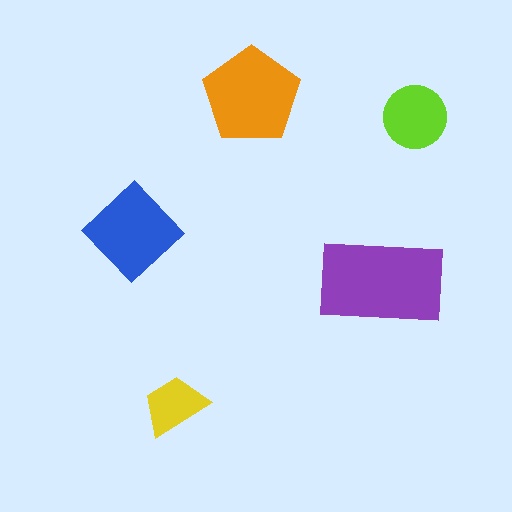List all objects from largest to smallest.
The purple rectangle, the orange pentagon, the blue diamond, the lime circle, the yellow trapezoid.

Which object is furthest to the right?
The lime circle is rightmost.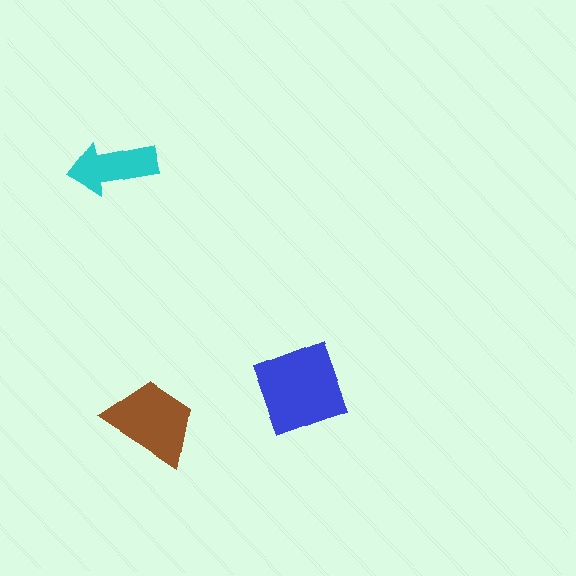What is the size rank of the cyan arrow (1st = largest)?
3rd.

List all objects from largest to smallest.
The blue square, the brown trapezoid, the cyan arrow.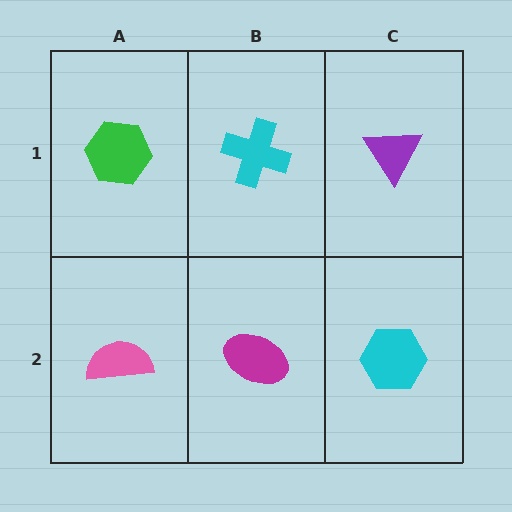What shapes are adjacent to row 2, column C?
A purple triangle (row 1, column C), a magenta ellipse (row 2, column B).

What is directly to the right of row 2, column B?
A cyan hexagon.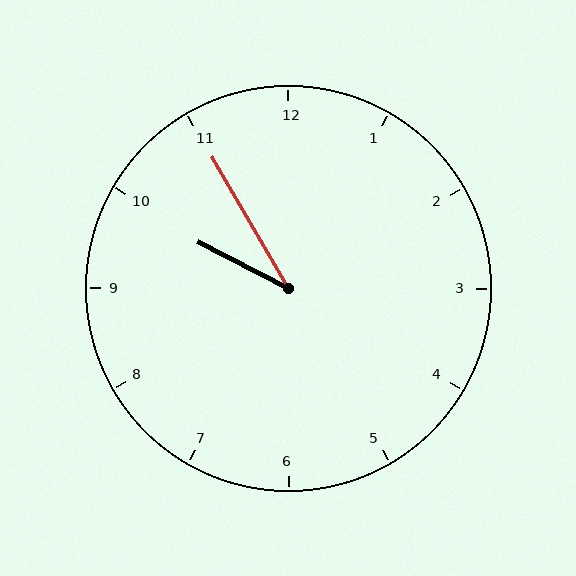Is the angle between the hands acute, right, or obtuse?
It is acute.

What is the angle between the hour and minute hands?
Approximately 32 degrees.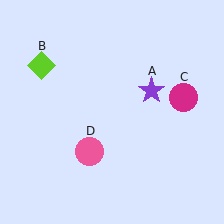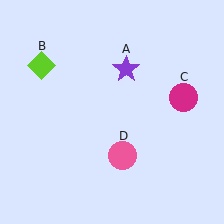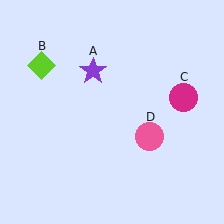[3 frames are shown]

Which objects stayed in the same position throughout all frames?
Lime diamond (object B) and magenta circle (object C) remained stationary.